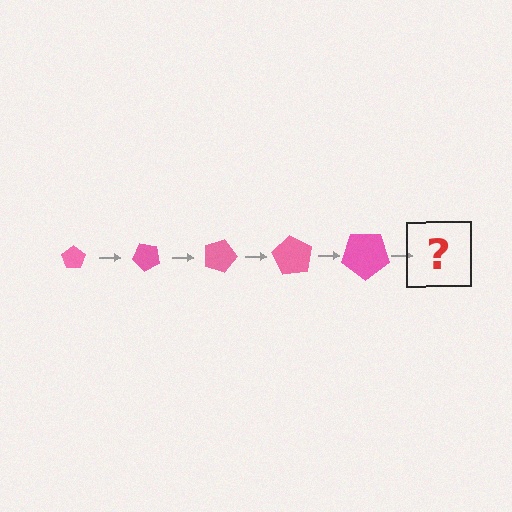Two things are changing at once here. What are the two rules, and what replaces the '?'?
The two rules are that the pentagon grows larger each step and it rotates 45 degrees each step. The '?' should be a pentagon, larger than the previous one and rotated 225 degrees from the start.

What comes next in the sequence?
The next element should be a pentagon, larger than the previous one and rotated 225 degrees from the start.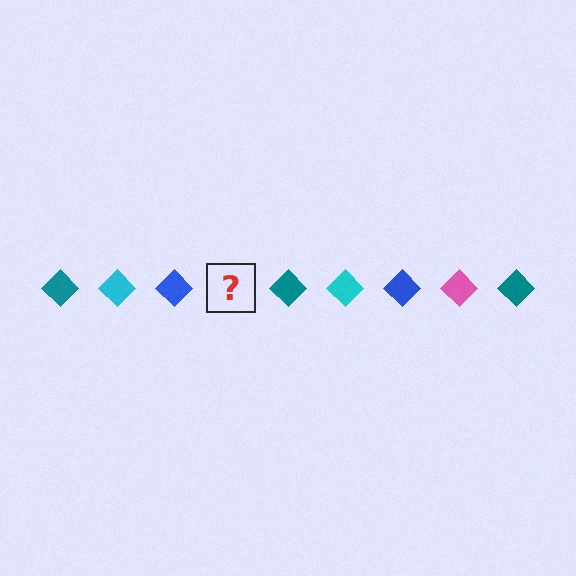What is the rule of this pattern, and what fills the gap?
The rule is that the pattern cycles through teal, cyan, blue, pink diamonds. The gap should be filled with a pink diamond.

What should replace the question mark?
The question mark should be replaced with a pink diamond.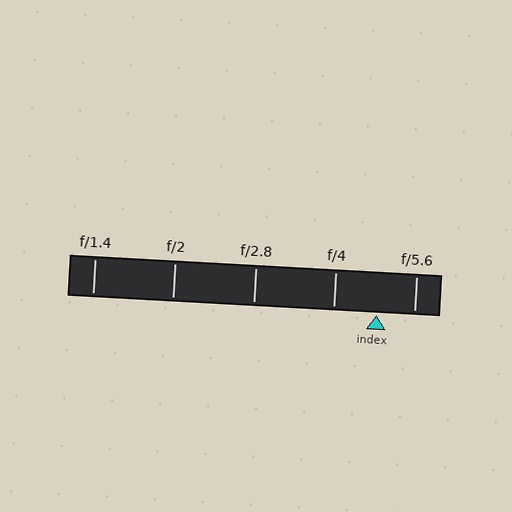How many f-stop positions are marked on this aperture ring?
There are 5 f-stop positions marked.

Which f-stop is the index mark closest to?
The index mark is closest to f/5.6.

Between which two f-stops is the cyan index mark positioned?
The index mark is between f/4 and f/5.6.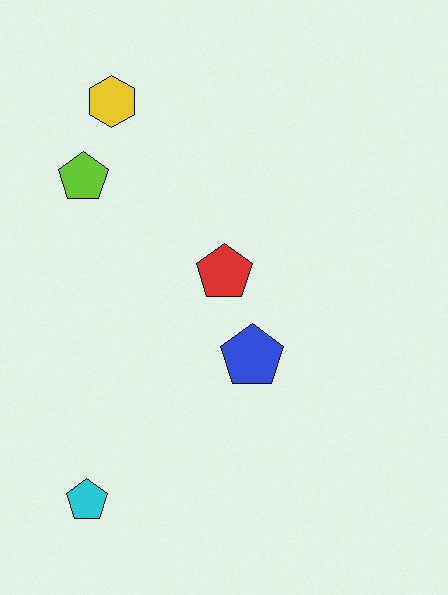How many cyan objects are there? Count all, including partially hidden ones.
There is 1 cyan object.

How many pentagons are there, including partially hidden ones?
There are 4 pentagons.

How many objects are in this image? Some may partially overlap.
There are 5 objects.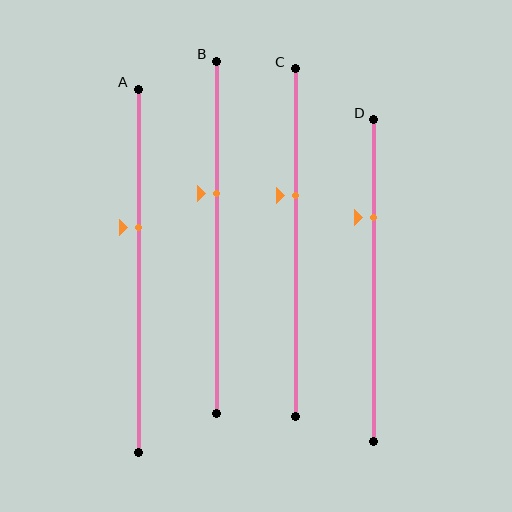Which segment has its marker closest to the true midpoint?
Segment A has its marker closest to the true midpoint.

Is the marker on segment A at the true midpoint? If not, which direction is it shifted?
No, the marker on segment A is shifted upward by about 12% of the segment length.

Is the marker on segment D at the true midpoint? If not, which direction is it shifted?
No, the marker on segment D is shifted upward by about 20% of the segment length.